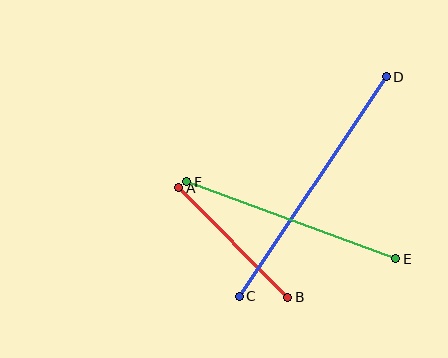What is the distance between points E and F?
The distance is approximately 223 pixels.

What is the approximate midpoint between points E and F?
The midpoint is at approximately (291, 220) pixels.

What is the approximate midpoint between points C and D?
The midpoint is at approximately (313, 186) pixels.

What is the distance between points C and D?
The distance is approximately 264 pixels.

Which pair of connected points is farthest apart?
Points C and D are farthest apart.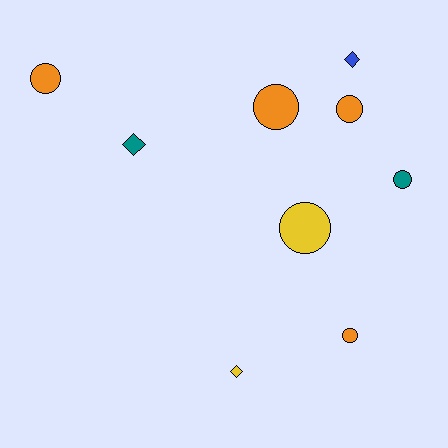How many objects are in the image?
There are 9 objects.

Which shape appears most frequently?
Circle, with 6 objects.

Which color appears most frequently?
Orange, with 4 objects.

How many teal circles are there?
There is 1 teal circle.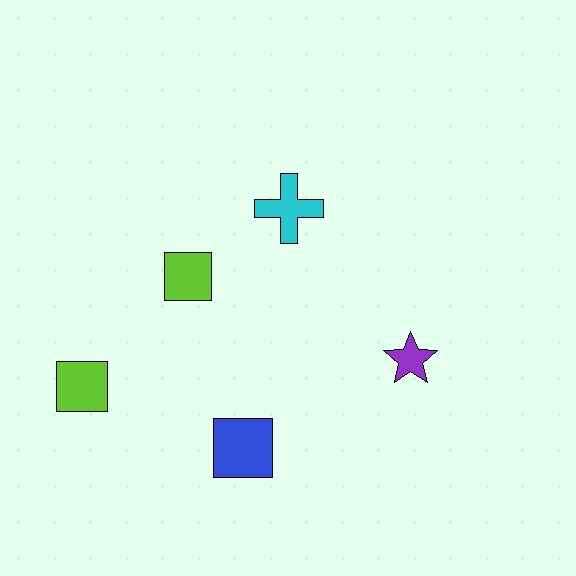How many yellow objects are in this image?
There are no yellow objects.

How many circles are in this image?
There are no circles.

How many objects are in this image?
There are 5 objects.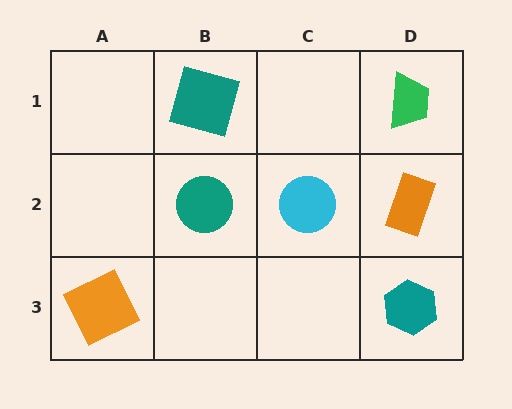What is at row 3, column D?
A teal hexagon.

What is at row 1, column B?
A teal square.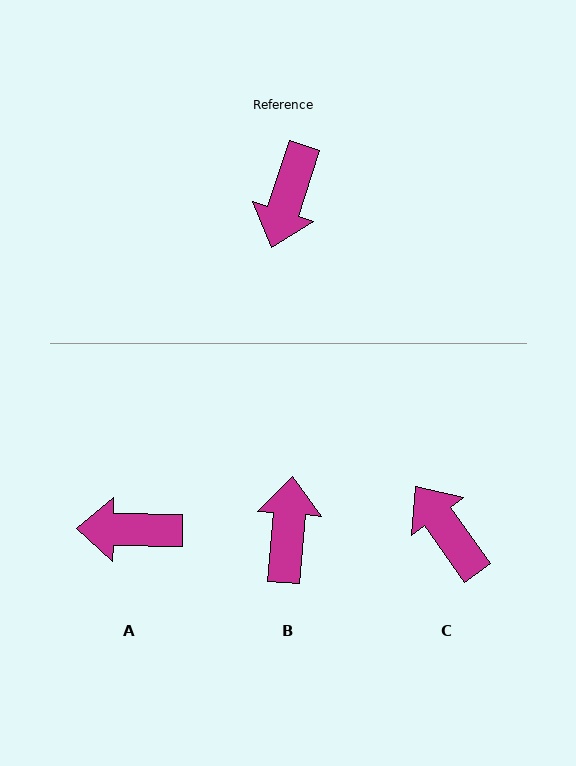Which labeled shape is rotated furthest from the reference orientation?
B, about 166 degrees away.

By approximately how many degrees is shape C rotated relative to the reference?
Approximately 126 degrees clockwise.